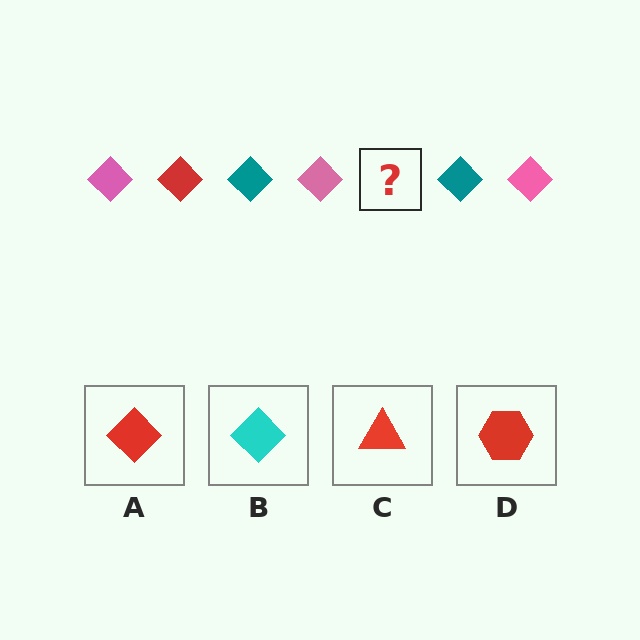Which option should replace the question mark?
Option A.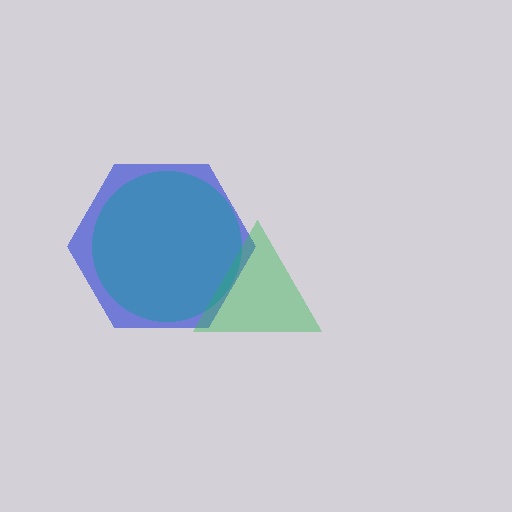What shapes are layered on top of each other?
The layered shapes are: a blue hexagon, a green triangle, a teal circle.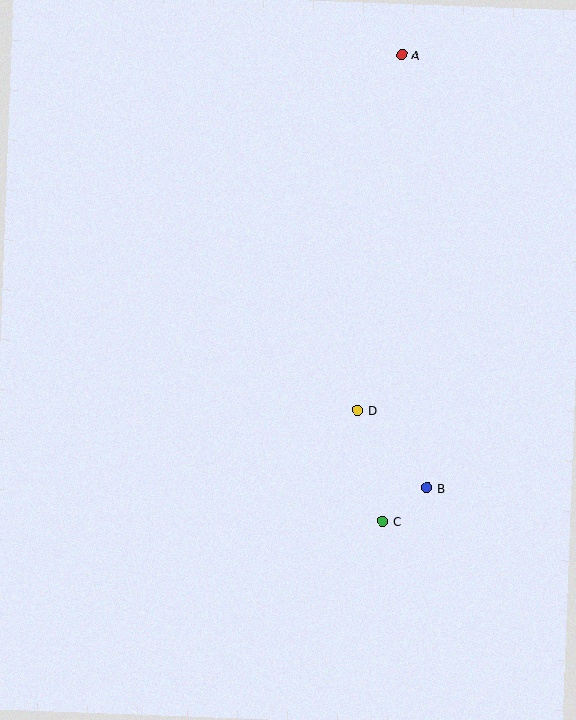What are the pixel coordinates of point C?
Point C is at (383, 522).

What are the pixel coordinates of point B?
Point B is at (427, 488).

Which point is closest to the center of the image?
Point D at (358, 410) is closest to the center.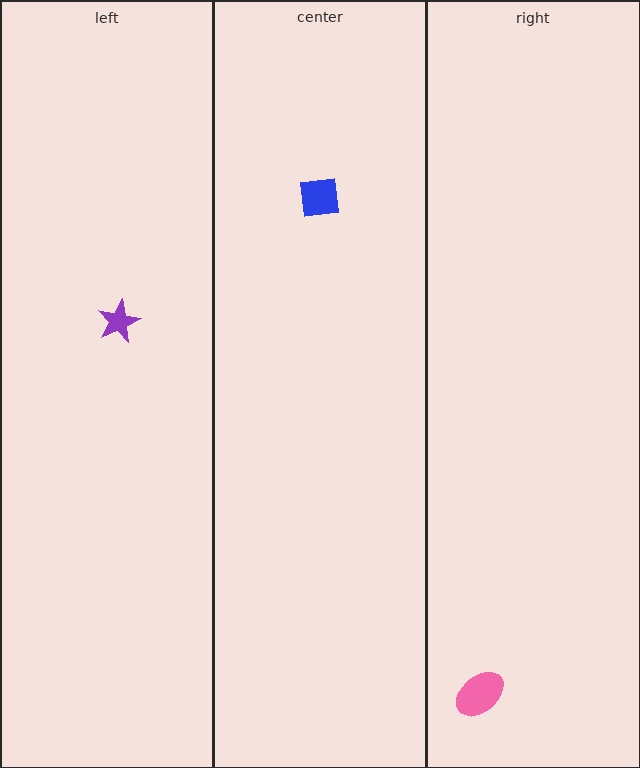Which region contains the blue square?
The center region.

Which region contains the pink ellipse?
The right region.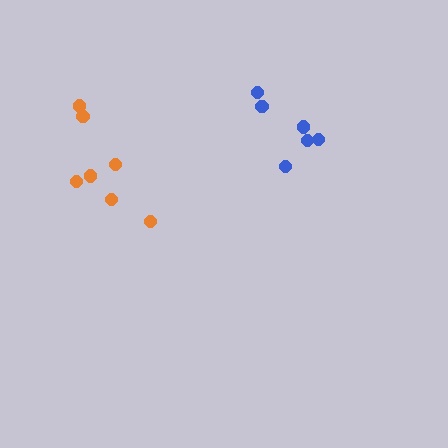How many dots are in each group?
Group 1: 7 dots, Group 2: 6 dots (13 total).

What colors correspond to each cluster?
The clusters are colored: orange, blue.